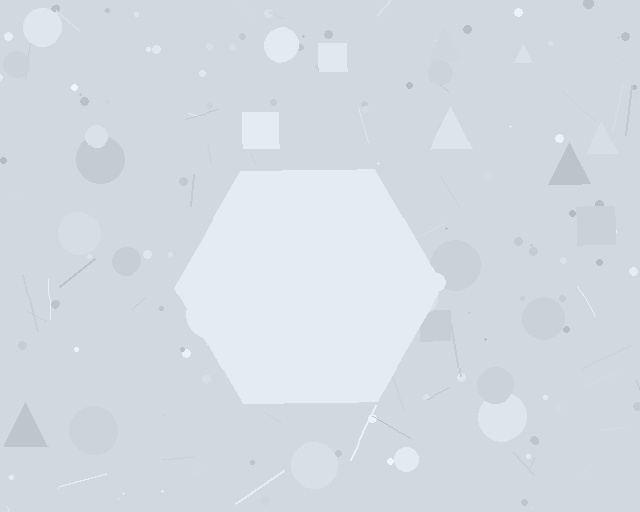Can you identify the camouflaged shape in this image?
The camouflaged shape is a hexagon.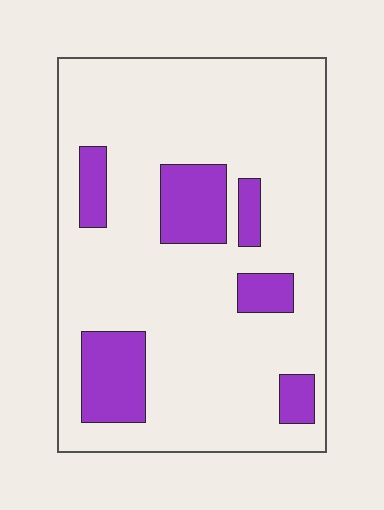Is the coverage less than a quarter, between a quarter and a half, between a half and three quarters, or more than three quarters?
Less than a quarter.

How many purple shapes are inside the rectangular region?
6.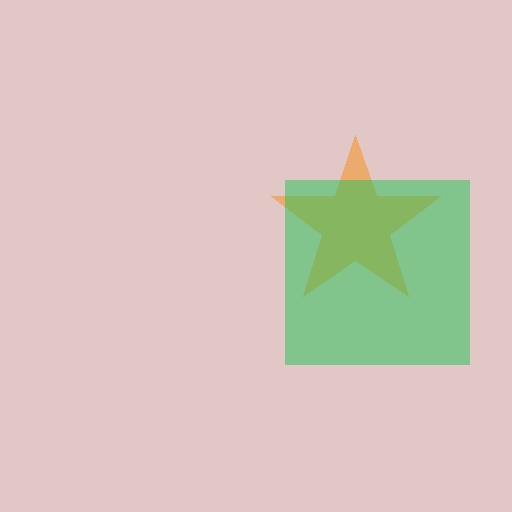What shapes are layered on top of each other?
The layered shapes are: an orange star, a green square.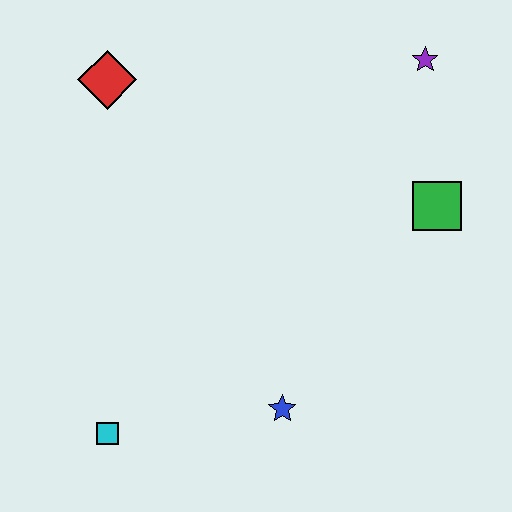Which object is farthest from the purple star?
The cyan square is farthest from the purple star.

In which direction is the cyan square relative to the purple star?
The cyan square is below the purple star.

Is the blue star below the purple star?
Yes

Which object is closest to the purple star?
The green square is closest to the purple star.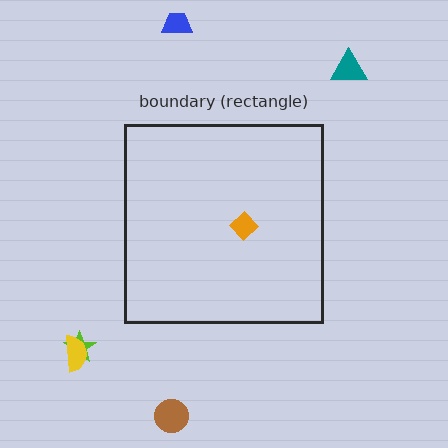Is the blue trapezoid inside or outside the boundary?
Outside.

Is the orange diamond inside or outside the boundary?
Inside.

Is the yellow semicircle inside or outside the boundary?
Outside.